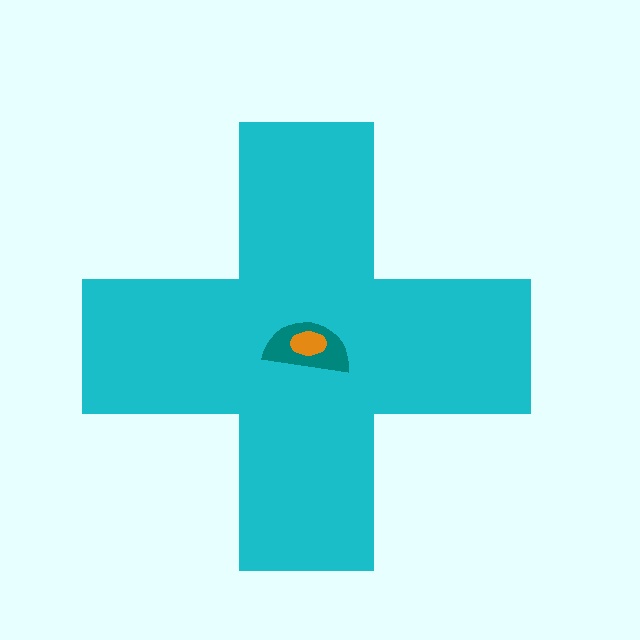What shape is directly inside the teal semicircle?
The orange ellipse.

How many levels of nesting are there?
3.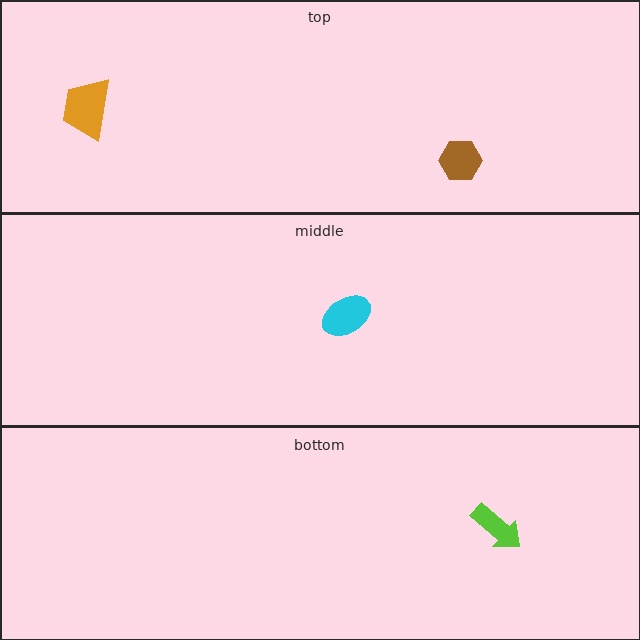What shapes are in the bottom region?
The lime arrow.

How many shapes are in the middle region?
1.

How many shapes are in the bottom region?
1.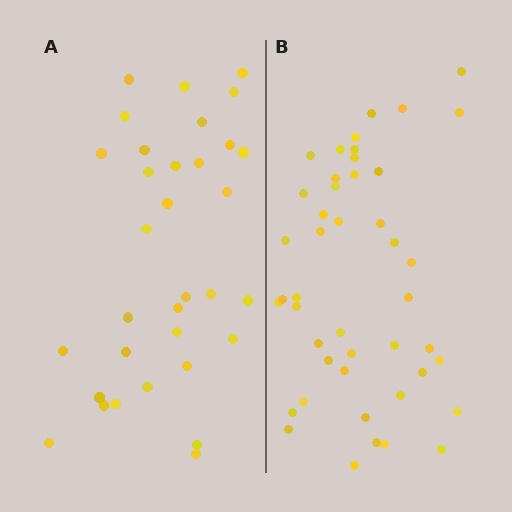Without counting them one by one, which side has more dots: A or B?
Region B (the right region) has more dots.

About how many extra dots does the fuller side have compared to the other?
Region B has roughly 12 or so more dots than region A.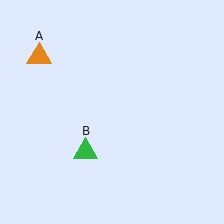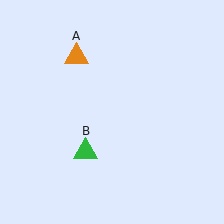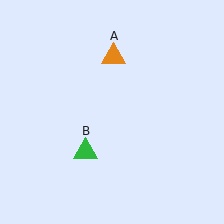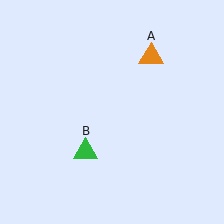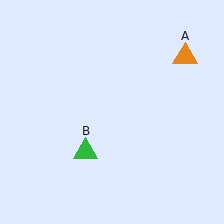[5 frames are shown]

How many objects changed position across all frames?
1 object changed position: orange triangle (object A).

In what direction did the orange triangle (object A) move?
The orange triangle (object A) moved right.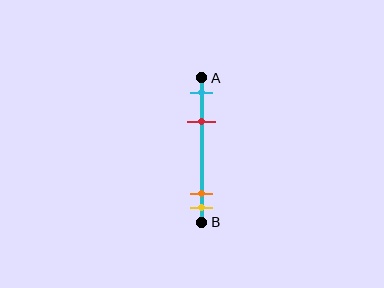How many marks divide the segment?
There are 4 marks dividing the segment.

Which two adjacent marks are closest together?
The orange and yellow marks are the closest adjacent pair.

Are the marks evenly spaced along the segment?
No, the marks are not evenly spaced.